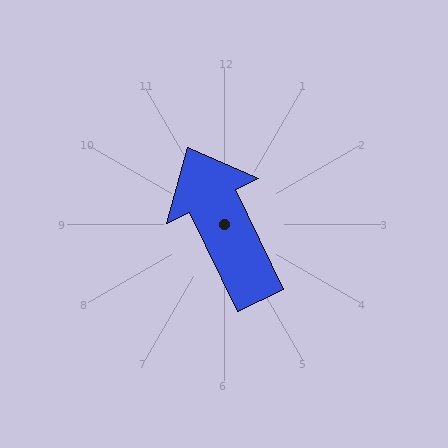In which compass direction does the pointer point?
Northwest.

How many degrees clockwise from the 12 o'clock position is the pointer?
Approximately 334 degrees.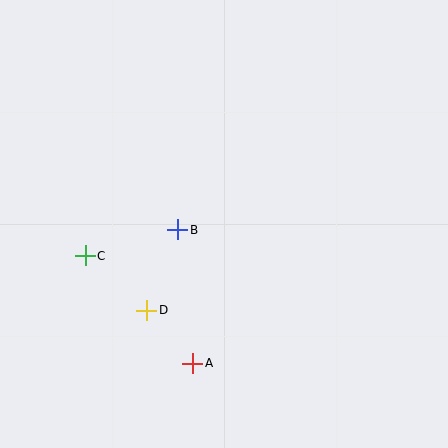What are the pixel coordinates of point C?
Point C is at (85, 256).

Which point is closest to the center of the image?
Point B at (178, 230) is closest to the center.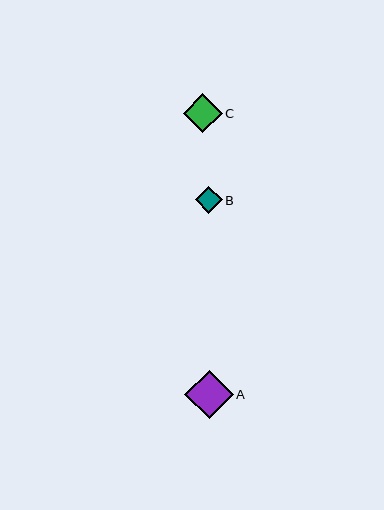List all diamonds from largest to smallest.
From largest to smallest: A, C, B.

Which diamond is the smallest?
Diamond B is the smallest with a size of approximately 27 pixels.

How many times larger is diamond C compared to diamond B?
Diamond C is approximately 1.4 times the size of diamond B.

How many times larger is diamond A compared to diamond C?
Diamond A is approximately 1.3 times the size of diamond C.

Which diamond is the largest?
Diamond A is the largest with a size of approximately 48 pixels.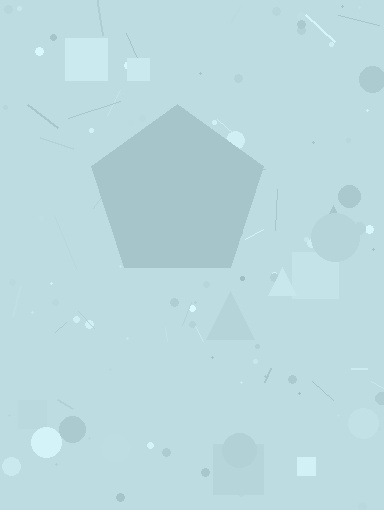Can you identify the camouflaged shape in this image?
The camouflaged shape is a pentagon.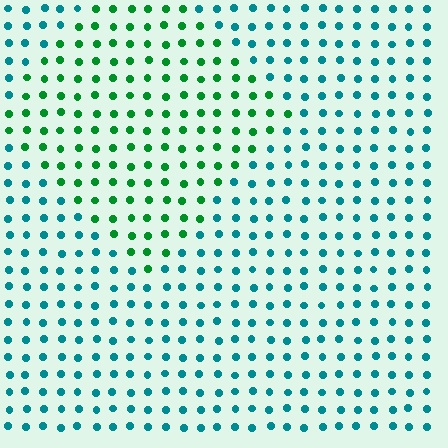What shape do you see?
I see a diamond.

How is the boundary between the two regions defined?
The boundary is defined purely by a slight shift in hue (about 46 degrees). Spacing, size, and orientation are identical on both sides.